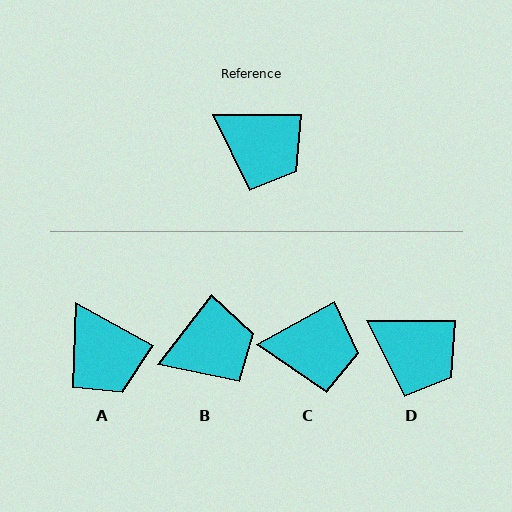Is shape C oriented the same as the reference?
No, it is off by about 29 degrees.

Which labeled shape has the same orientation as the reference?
D.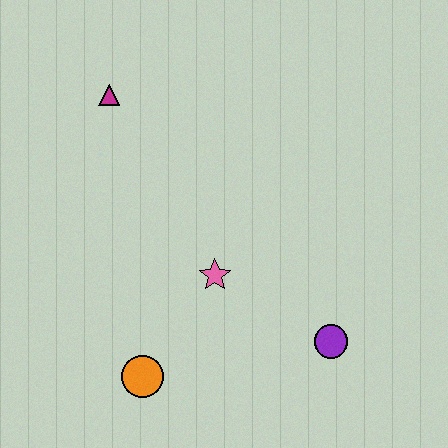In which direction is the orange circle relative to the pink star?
The orange circle is below the pink star.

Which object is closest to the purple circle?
The pink star is closest to the purple circle.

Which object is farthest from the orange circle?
The magenta triangle is farthest from the orange circle.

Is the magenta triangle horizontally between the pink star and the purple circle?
No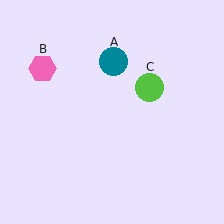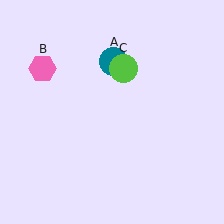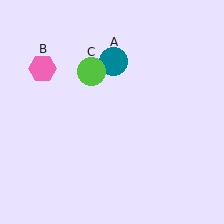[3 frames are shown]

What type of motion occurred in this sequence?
The lime circle (object C) rotated counterclockwise around the center of the scene.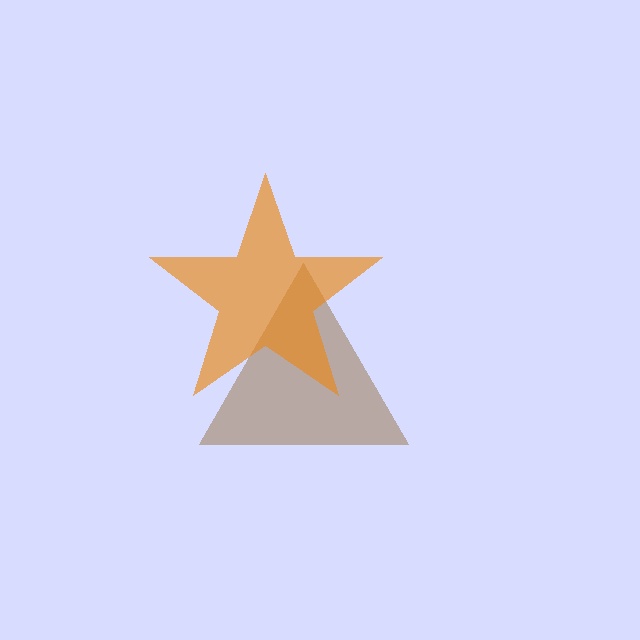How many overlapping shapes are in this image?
There are 2 overlapping shapes in the image.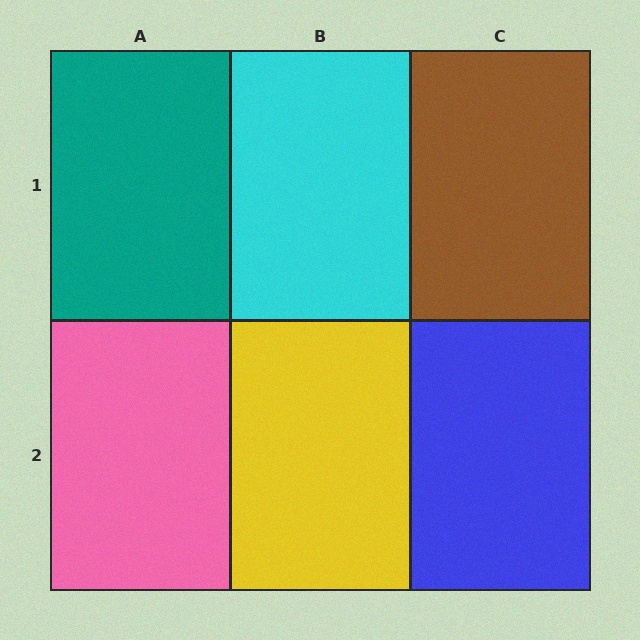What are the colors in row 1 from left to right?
Teal, cyan, brown.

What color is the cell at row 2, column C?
Blue.